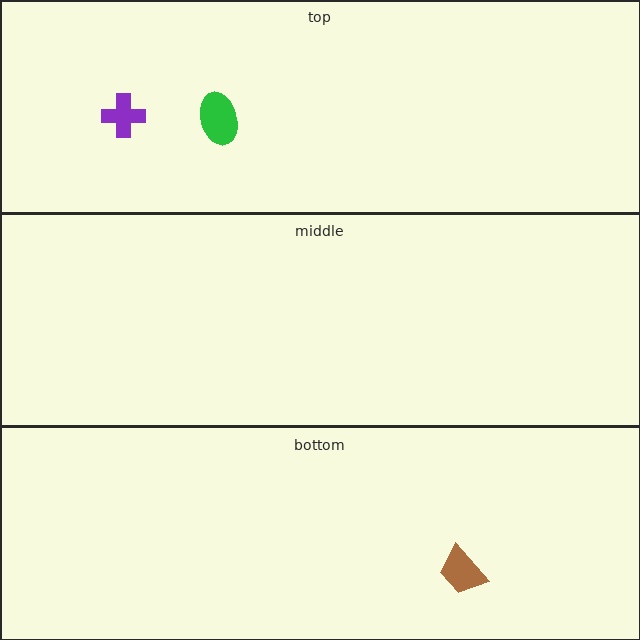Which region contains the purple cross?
The top region.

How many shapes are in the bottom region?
1.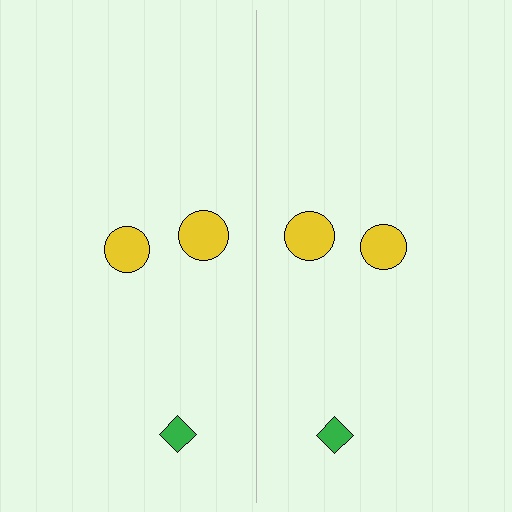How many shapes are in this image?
There are 6 shapes in this image.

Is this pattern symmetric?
Yes, this pattern has bilateral (reflection) symmetry.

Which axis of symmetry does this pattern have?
The pattern has a vertical axis of symmetry running through the center of the image.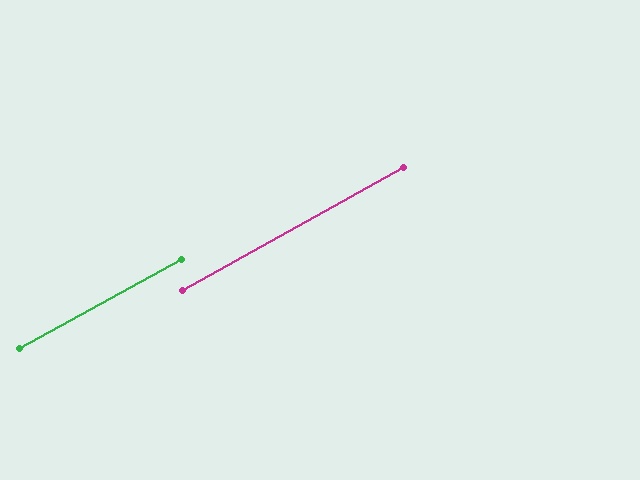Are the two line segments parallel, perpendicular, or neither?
Parallel — their directions differ by only 0.4°.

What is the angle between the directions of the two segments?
Approximately 0 degrees.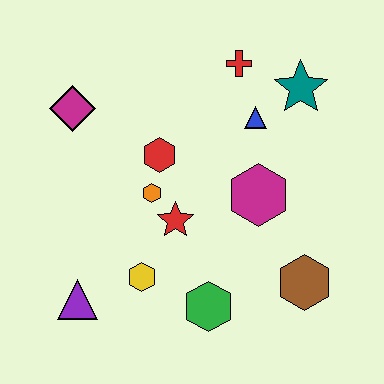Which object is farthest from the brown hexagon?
The magenta diamond is farthest from the brown hexagon.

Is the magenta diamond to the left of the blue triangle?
Yes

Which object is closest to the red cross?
The blue triangle is closest to the red cross.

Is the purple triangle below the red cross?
Yes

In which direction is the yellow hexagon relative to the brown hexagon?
The yellow hexagon is to the left of the brown hexagon.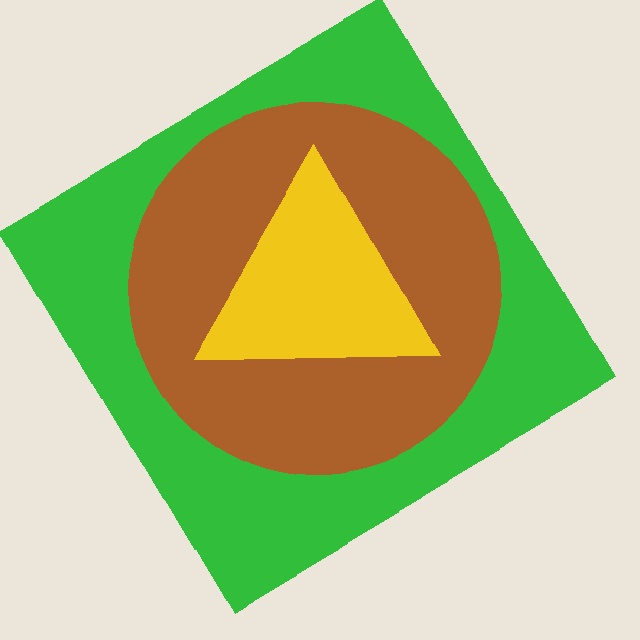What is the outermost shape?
The green diamond.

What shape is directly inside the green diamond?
The brown circle.